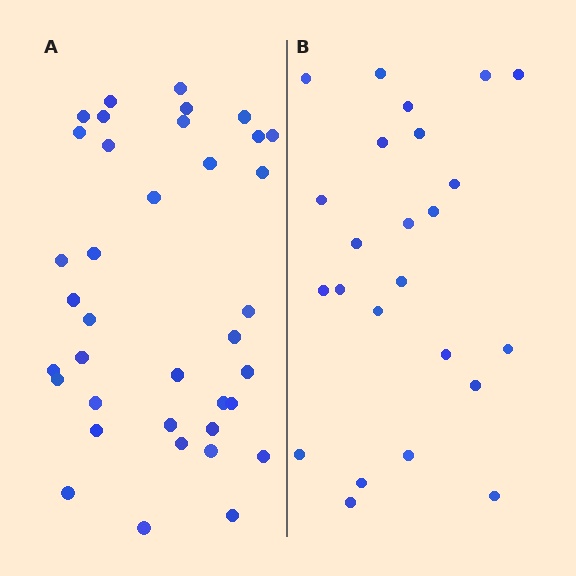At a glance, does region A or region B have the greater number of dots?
Region A (the left region) has more dots.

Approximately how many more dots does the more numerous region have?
Region A has approximately 15 more dots than region B.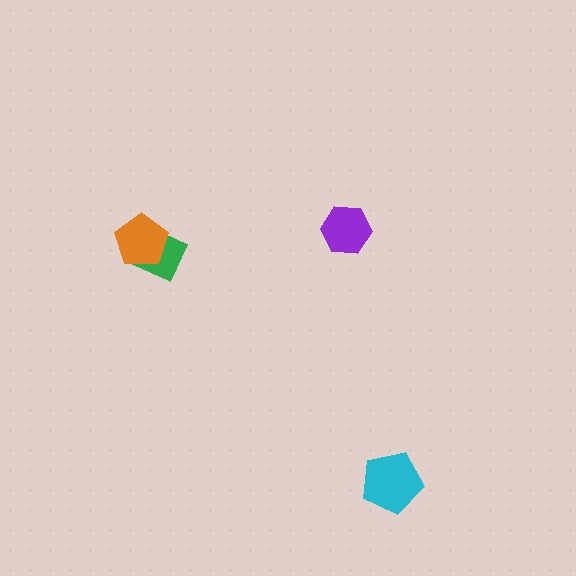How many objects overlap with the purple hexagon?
0 objects overlap with the purple hexagon.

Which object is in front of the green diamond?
The orange pentagon is in front of the green diamond.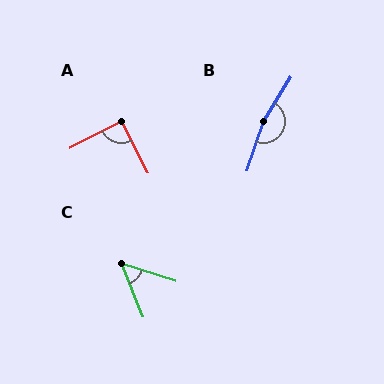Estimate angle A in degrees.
Approximately 91 degrees.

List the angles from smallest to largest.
C (50°), A (91°), B (167°).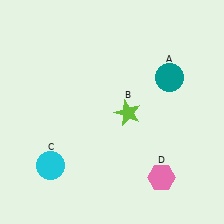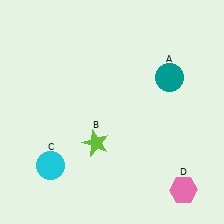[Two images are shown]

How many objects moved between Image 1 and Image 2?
2 objects moved between the two images.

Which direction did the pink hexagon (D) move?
The pink hexagon (D) moved right.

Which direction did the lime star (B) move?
The lime star (B) moved left.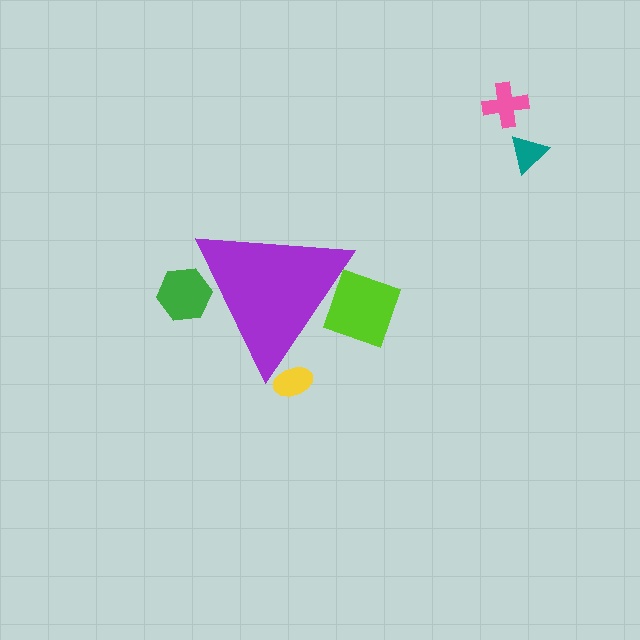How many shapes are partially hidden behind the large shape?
3 shapes are partially hidden.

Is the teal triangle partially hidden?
No, the teal triangle is fully visible.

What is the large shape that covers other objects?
A purple triangle.